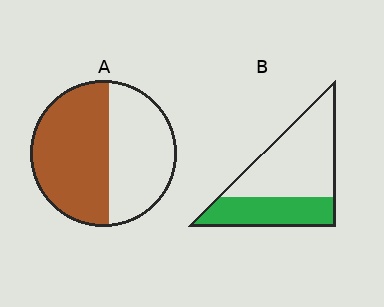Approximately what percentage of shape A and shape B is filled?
A is approximately 55% and B is approximately 35%.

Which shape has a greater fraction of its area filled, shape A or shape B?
Shape A.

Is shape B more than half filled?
No.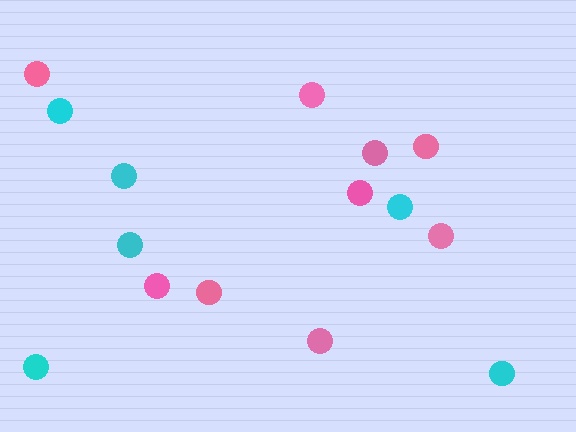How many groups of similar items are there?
There are 2 groups: one group of pink circles (9) and one group of cyan circles (6).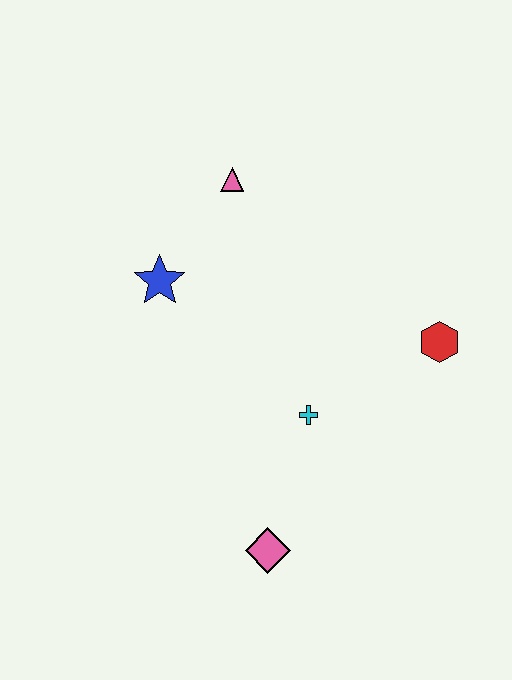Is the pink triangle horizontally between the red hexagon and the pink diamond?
No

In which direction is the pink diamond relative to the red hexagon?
The pink diamond is below the red hexagon.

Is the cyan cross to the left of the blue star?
No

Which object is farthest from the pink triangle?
The pink diamond is farthest from the pink triangle.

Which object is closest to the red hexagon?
The cyan cross is closest to the red hexagon.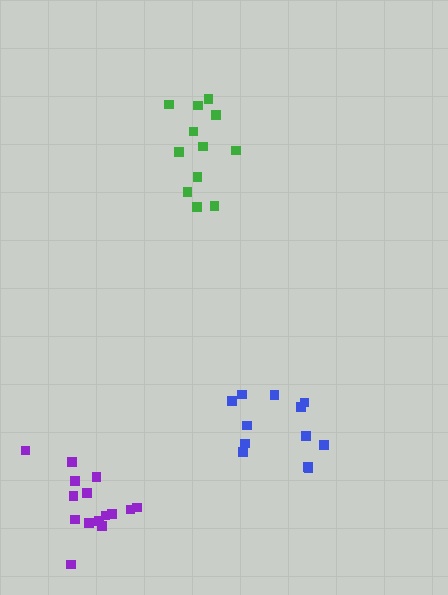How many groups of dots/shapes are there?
There are 3 groups.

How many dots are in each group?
Group 1: 12 dots, Group 2: 15 dots, Group 3: 12 dots (39 total).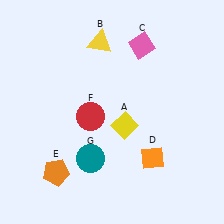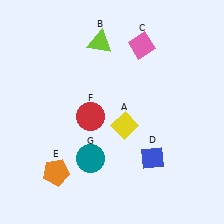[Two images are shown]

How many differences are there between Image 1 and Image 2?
There are 2 differences between the two images.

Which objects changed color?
B changed from yellow to lime. D changed from orange to blue.